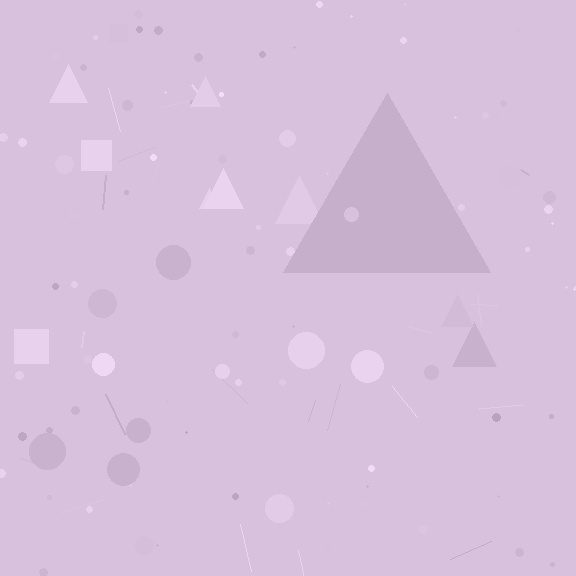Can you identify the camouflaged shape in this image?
The camouflaged shape is a triangle.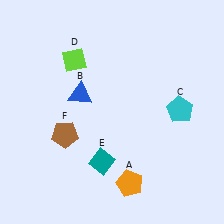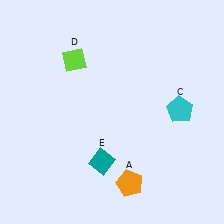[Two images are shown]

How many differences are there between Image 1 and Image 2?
There are 2 differences between the two images.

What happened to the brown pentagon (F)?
The brown pentagon (F) was removed in Image 2. It was in the bottom-left area of Image 1.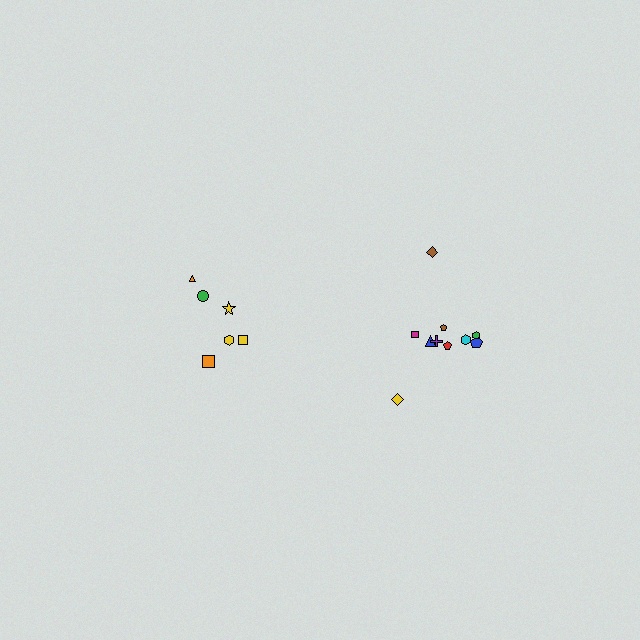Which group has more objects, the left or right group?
The right group.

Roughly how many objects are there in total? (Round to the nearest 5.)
Roughly 15 objects in total.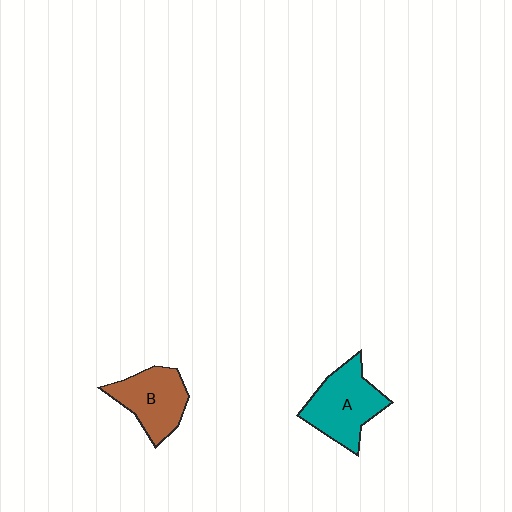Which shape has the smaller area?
Shape B (brown).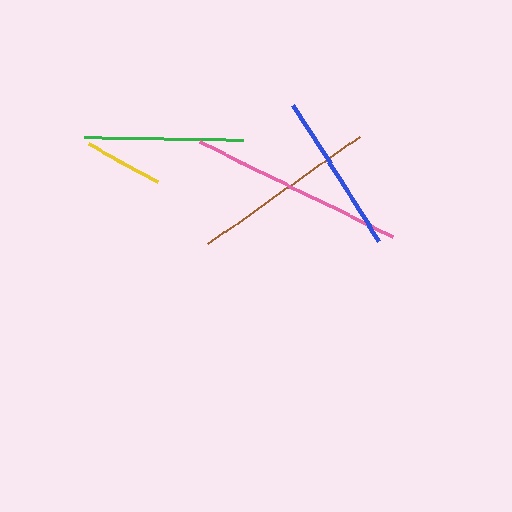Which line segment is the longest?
The pink line is the longest at approximately 216 pixels.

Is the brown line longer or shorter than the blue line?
The brown line is longer than the blue line.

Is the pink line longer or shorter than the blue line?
The pink line is longer than the blue line.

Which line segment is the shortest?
The yellow line is the shortest at approximately 79 pixels.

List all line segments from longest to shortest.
From longest to shortest: pink, brown, blue, green, yellow.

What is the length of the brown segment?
The brown segment is approximately 186 pixels long.